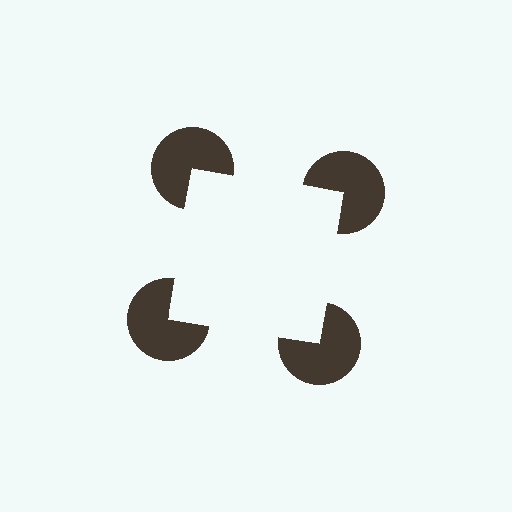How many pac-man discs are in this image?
There are 4 — one at each vertex of the illusory square.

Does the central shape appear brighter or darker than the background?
It typically appears slightly brighter than the background, even though no actual brightness change is drawn.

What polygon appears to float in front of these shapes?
An illusory square — its edges are inferred from the aligned wedge cuts in the pac-man discs, not physically drawn.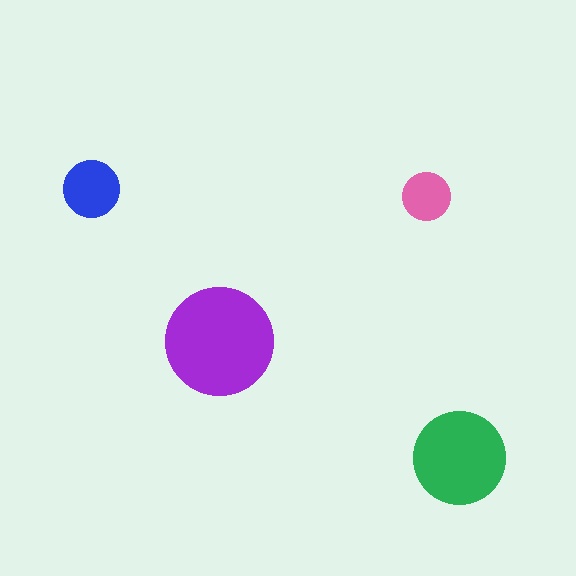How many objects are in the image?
There are 4 objects in the image.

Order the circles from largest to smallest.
the purple one, the green one, the blue one, the pink one.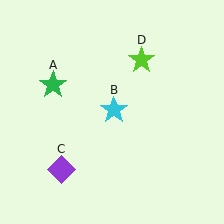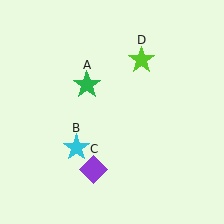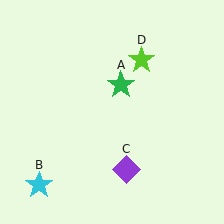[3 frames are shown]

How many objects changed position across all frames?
3 objects changed position: green star (object A), cyan star (object B), purple diamond (object C).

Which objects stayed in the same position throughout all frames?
Lime star (object D) remained stationary.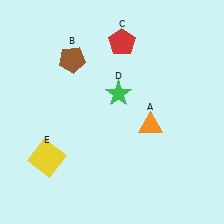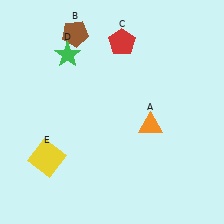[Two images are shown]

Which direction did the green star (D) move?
The green star (D) moved left.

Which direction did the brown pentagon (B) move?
The brown pentagon (B) moved up.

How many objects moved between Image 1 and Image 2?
2 objects moved between the two images.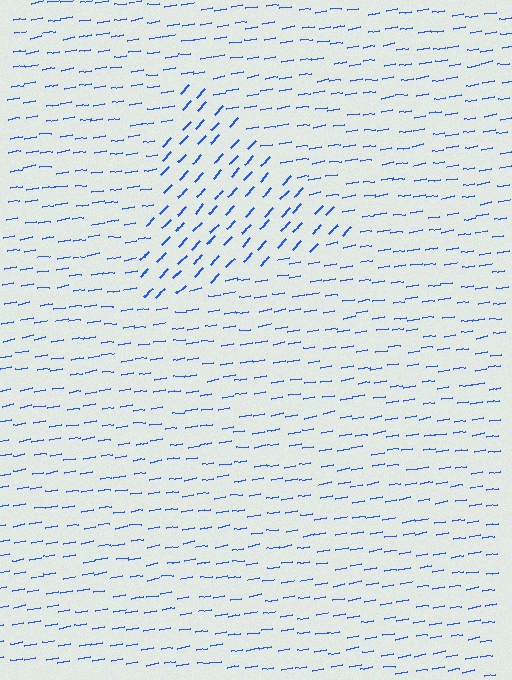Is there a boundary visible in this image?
Yes, there is a texture boundary formed by a change in line orientation.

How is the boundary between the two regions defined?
The boundary is defined purely by a change in line orientation (approximately 38 degrees difference). All lines are the same color and thickness.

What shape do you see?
I see a triangle.